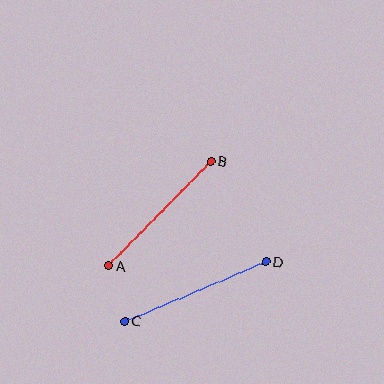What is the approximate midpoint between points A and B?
The midpoint is at approximately (160, 214) pixels.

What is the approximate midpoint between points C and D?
The midpoint is at approximately (195, 291) pixels.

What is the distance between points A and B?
The distance is approximately 146 pixels.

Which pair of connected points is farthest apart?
Points C and D are farthest apart.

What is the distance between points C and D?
The distance is approximately 153 pixels.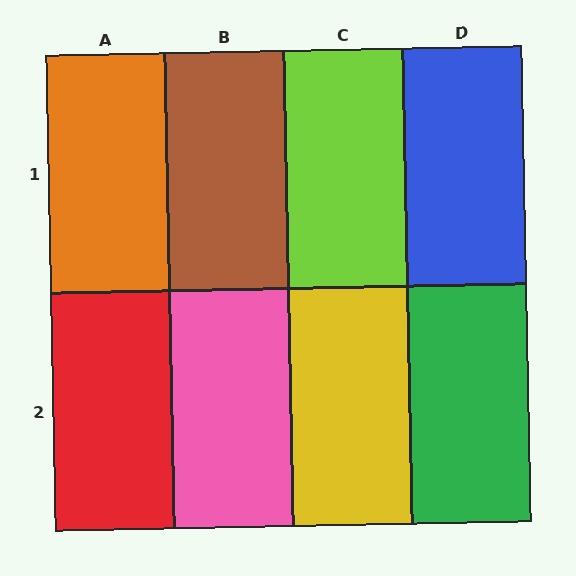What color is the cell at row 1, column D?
Blue.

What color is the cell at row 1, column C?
Lime.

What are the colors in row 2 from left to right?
Red, pink, yellow, green.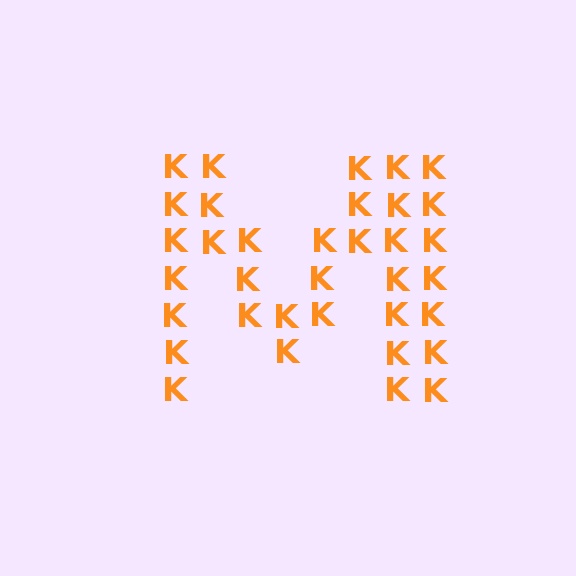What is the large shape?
The large shape is the letter M.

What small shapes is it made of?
It is made of small letter K's.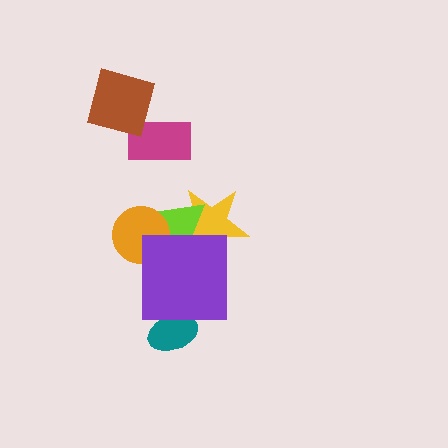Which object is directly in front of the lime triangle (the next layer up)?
The orange circle is directly in front of the lime triangle.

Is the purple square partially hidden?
No, no other shape covers it.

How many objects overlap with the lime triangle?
3 objects overlap with the lime triangle.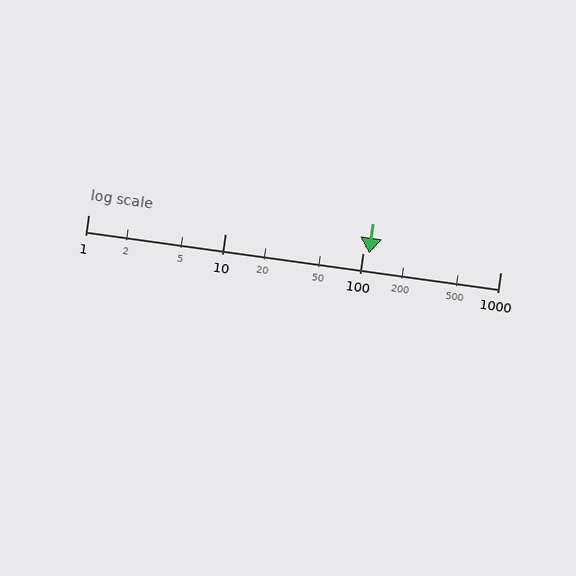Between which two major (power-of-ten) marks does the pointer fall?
The pointer is between 100 and 1000.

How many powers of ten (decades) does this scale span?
The scale spans 3 decades, from 1 to 1000.